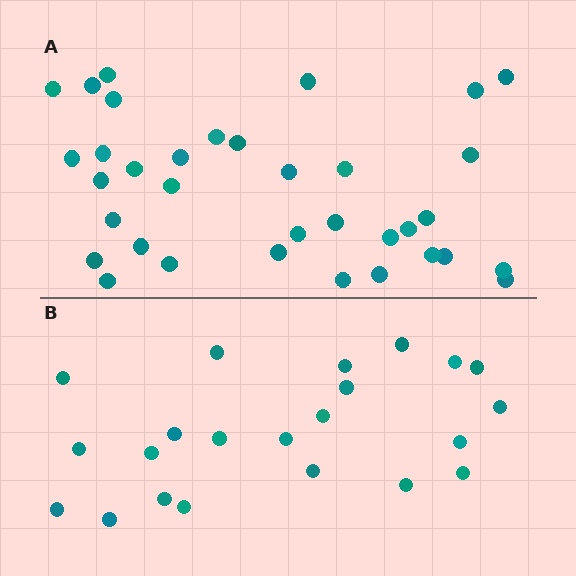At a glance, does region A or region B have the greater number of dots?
Region A (the top region) has more dots.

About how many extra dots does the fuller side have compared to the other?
Region A has approximately 15 more dots than region B.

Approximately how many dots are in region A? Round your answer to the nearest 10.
About 40 dots. (The exact count is 35, which rounds to 40.)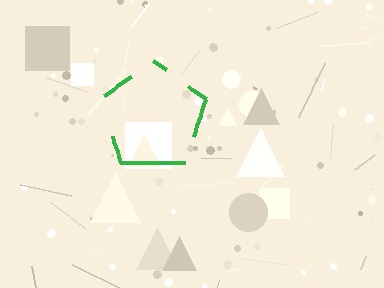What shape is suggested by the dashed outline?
The dashed outline suggests a pentagon.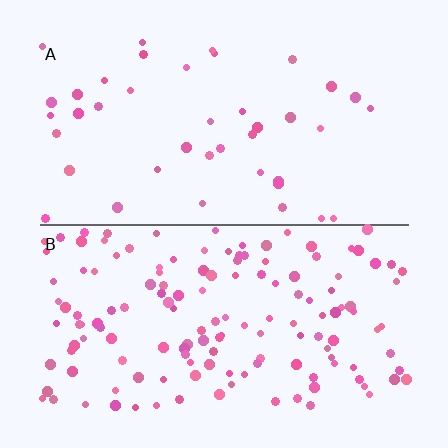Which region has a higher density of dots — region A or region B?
B (the bottom).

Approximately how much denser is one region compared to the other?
Approximately 3.5× — region B over region A.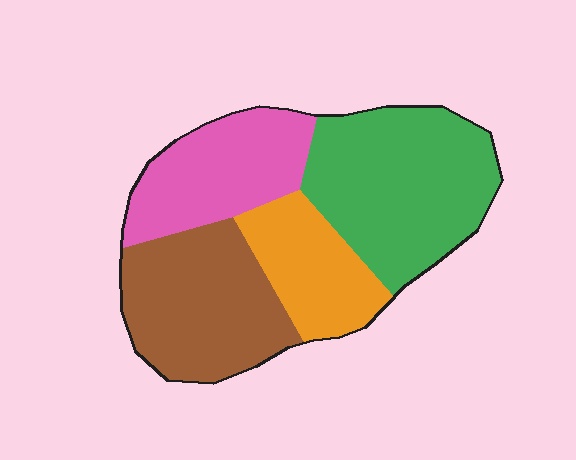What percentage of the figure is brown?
Brown takes up between a sixth and a third of the figure.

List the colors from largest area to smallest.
From largest to smallest: green, brown, pink, orange.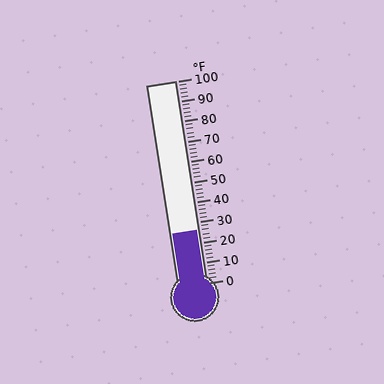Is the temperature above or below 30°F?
The temperature is below 30°F.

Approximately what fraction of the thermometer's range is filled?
The thermometer is filled to approximately 25% of its range.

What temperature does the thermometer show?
The thermometer shows approximately 26°F.